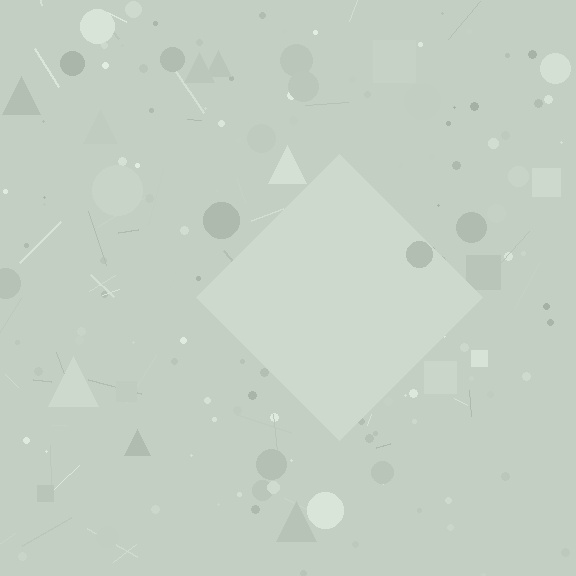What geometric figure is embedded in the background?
A diamond is embedded in the background.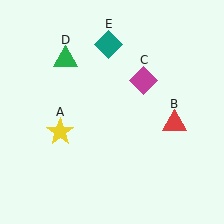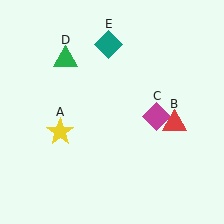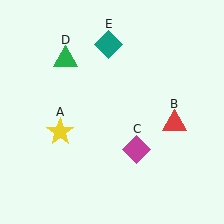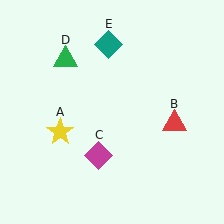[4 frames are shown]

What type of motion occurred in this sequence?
The magenta diamond (object C) rotated clockwise around the center of the scene.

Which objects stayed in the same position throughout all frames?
Yellow star (object A) and red triangle (object B) and green triangle (object D) and teal diamond (object E) remained stationary.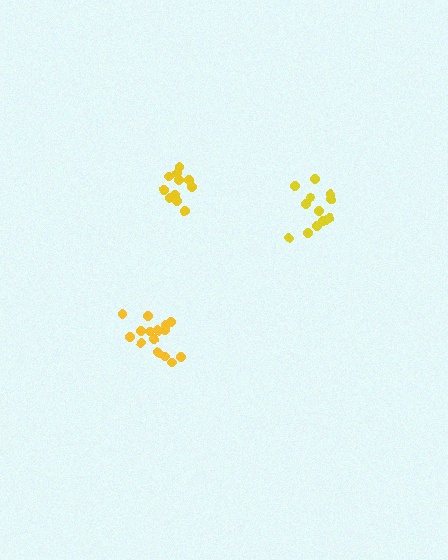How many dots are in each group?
Group 1: 11 dots, Group 2: 13 dots, Group 3: 15 dots (39 total).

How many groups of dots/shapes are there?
There are 3 groups.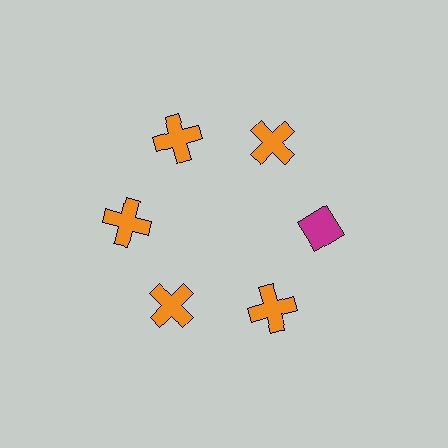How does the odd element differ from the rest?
It differs in both color (magenta instead of orange) and shape (diamond instead of cross).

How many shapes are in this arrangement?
There are 6 shapes arranged in a ring pattern.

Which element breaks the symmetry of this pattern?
The magenta diamond at roughly the 3 o'clock position breaks the symmetry. All other shapes are orange crosses.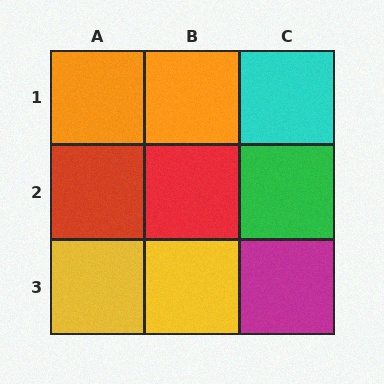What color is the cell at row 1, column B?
Orange.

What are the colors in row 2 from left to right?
Red, red, green.